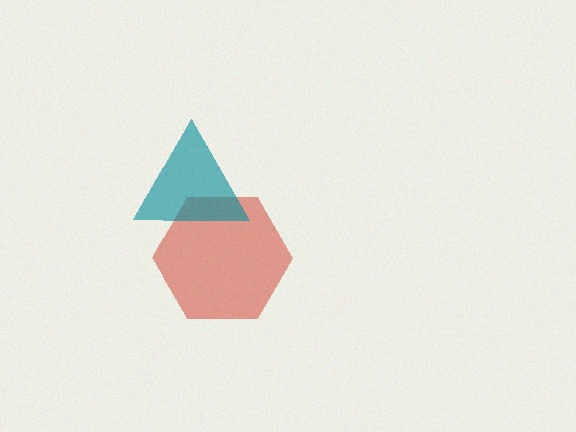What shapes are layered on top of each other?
The layered shapes are: a red hexagon, a teal triangle.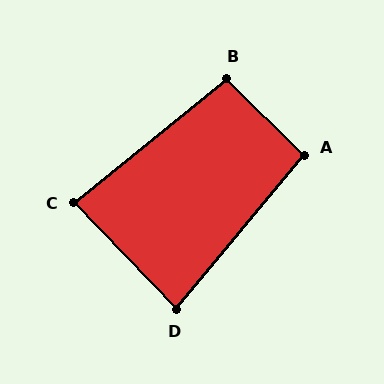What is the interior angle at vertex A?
Approximately 95 degrees (approximately right).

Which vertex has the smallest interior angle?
D, at approximately 83 degrees.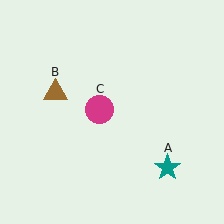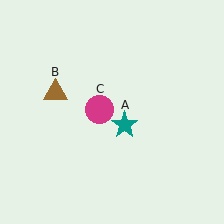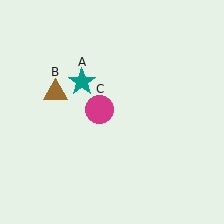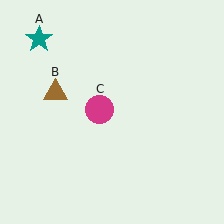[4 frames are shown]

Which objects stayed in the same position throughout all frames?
Brown triangle (object B) and magenta circle (object C) remained stationary.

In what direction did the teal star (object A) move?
The teal star (object A) moved up and to the left.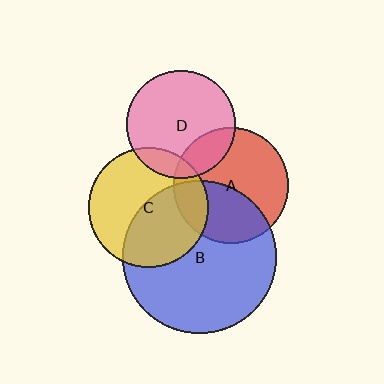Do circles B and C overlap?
Yes.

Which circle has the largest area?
Circle B (blue).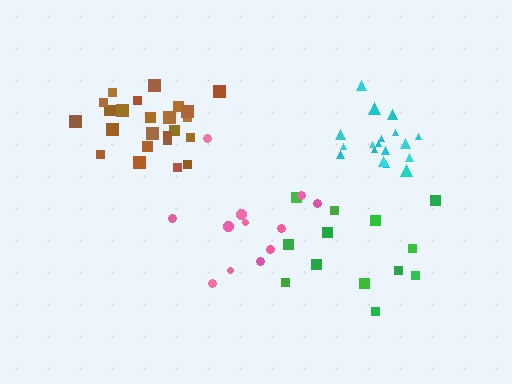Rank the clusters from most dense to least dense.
cyan, brown, pink, green.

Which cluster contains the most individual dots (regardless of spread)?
Brown (26).